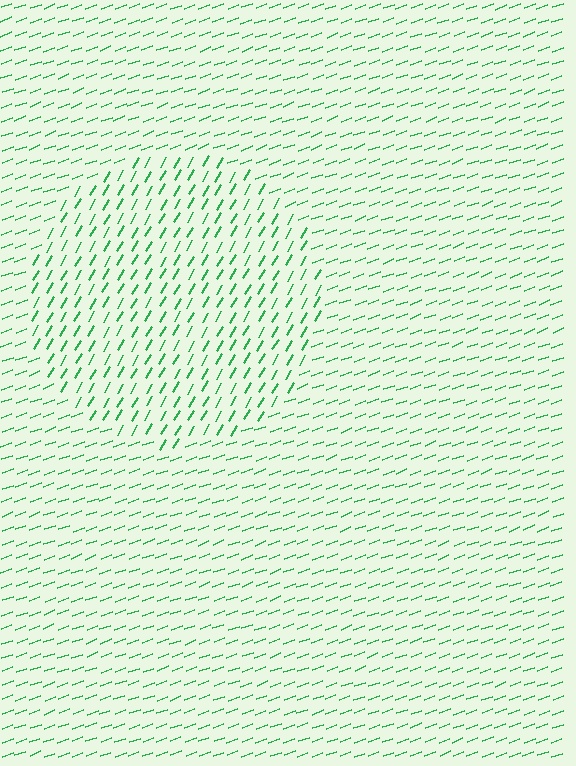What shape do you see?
I see a circle.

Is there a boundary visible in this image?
Yes, there is a texture boundary formed by a change in line orientation.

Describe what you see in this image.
The image is filled with small green line segments. A circle region in the image has lines oriented differently from the surrounding lines, creating a visible texture boundary.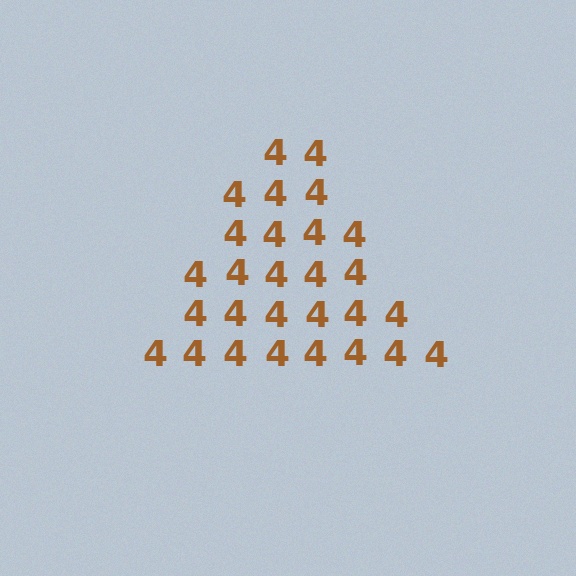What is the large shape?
The large shape is a triangle.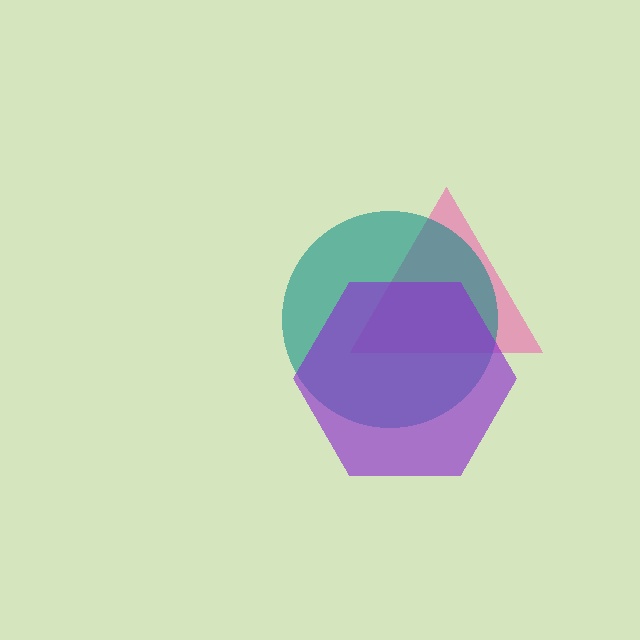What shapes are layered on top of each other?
The layered shapes are: a pink triangle, a teal circle, a purple hexagon.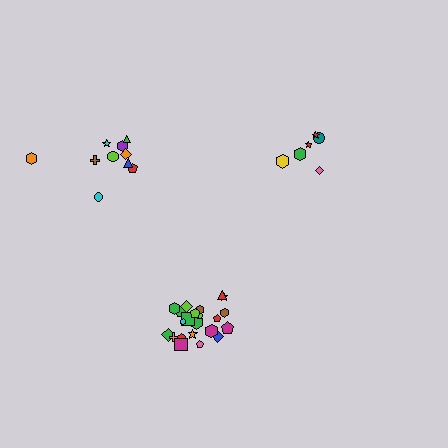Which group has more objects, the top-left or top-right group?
The top-left group.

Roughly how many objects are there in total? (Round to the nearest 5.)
Roughly 40 objects in total.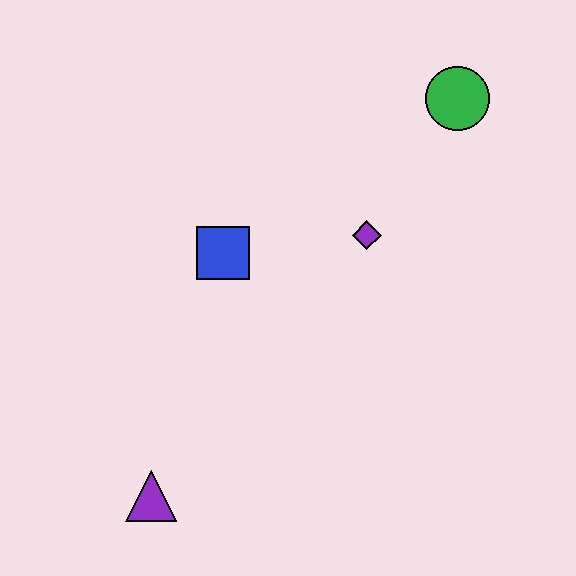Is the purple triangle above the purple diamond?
No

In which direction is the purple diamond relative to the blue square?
The purple diamond is to the right of the blue square.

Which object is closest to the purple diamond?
The blue square is closest to the purple diamond.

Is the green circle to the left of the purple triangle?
No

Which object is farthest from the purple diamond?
The purple triangle is farthest from the purple diamond.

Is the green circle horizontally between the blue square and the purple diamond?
No